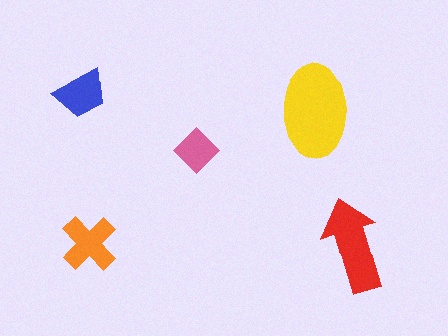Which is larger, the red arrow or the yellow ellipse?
The yellow ellipse.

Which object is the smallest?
The pink diamond.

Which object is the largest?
The yellow ellipse.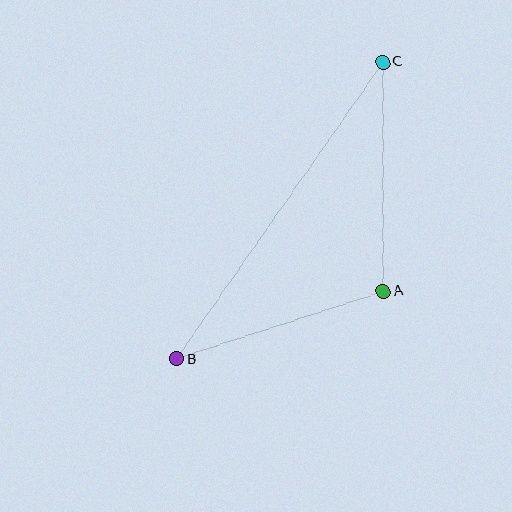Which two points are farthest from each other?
Points B and C are farthest from each other.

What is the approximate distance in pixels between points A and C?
The distance between A and C is approximately 229 pixels.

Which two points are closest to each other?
Points A and B are closest to each other.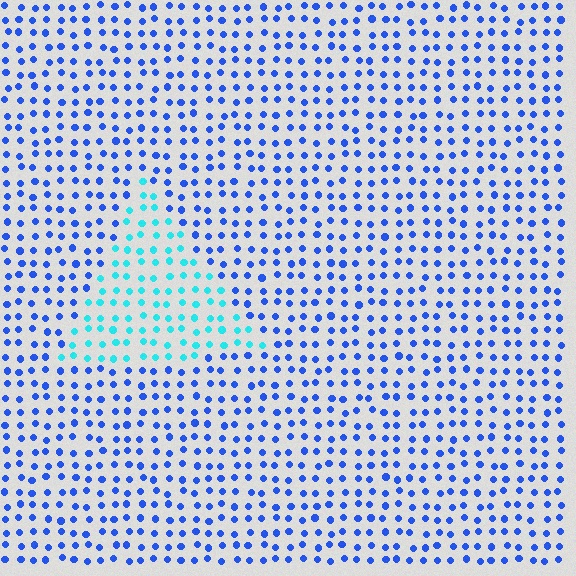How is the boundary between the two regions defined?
The boundary is defined purely by a slight shift in hue (about 45 degrees). Spacing, size, and orientation are identical on both sides.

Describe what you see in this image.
The image is filled with small blue elements in a uniform arrangement. A triangle-shaped region is visible where the elements are tinted to a slightly different hue, forming a subtle color boundary.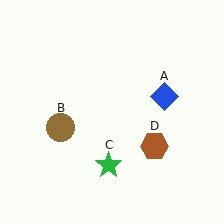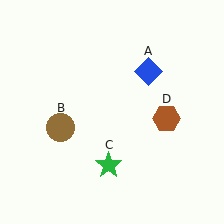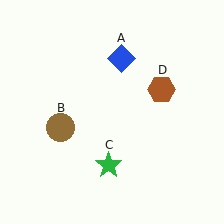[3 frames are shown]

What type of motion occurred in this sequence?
The blue diamond (object A), brown hexagon (object D) rotated counterclockwise around the center of the scene.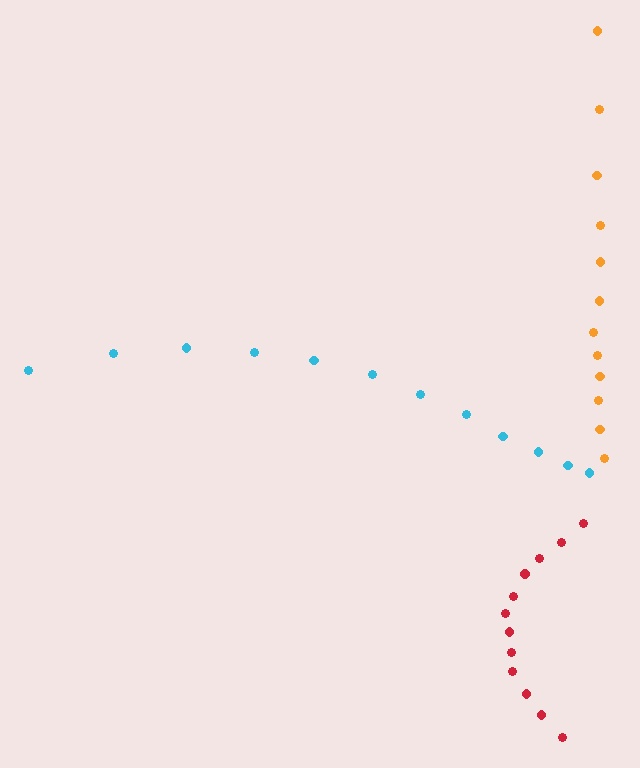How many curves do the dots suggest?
There are 3 distinct paths.